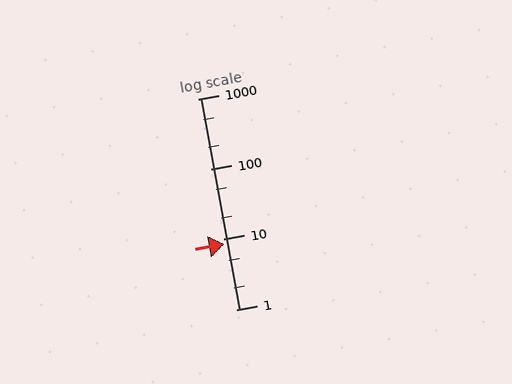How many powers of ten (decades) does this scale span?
The scale spans 3 decades, from 1 to 1000.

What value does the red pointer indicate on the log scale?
The pointer indicates approximately 8.6.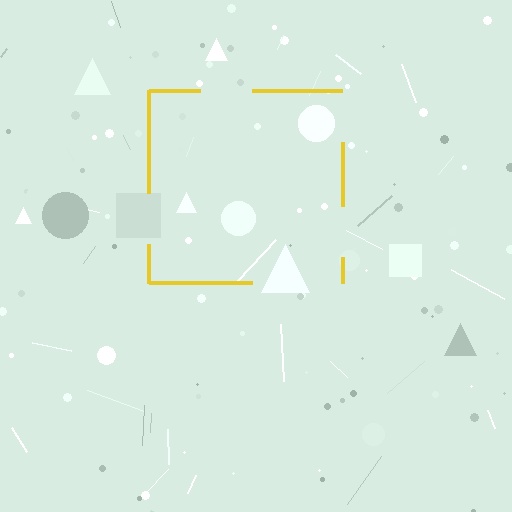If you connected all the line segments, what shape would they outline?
They would outline a square.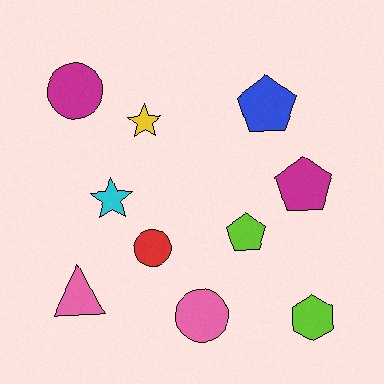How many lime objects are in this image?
There are 2 lime objects.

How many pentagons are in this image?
There are 3 pentagons.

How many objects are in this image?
There are 10 objects.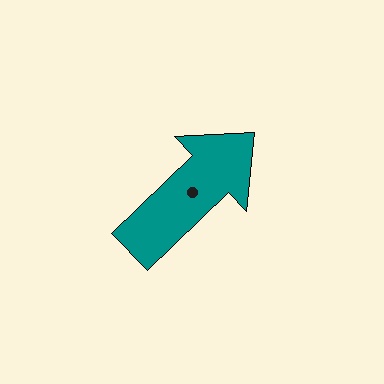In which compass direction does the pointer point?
Northeast.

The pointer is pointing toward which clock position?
Roughly 2 o'clock.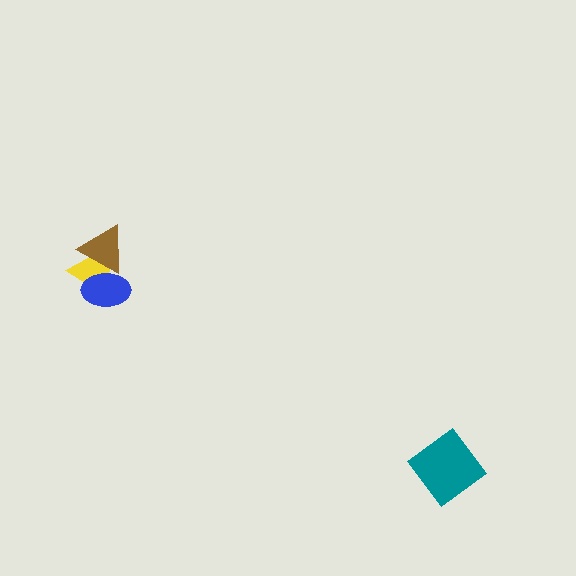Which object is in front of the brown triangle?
The blue ellipse is in front of the brown triangle.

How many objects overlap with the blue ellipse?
2 objects overlap with the blue ellipse.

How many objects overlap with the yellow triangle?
2 objects overlap with the yellow triangle.